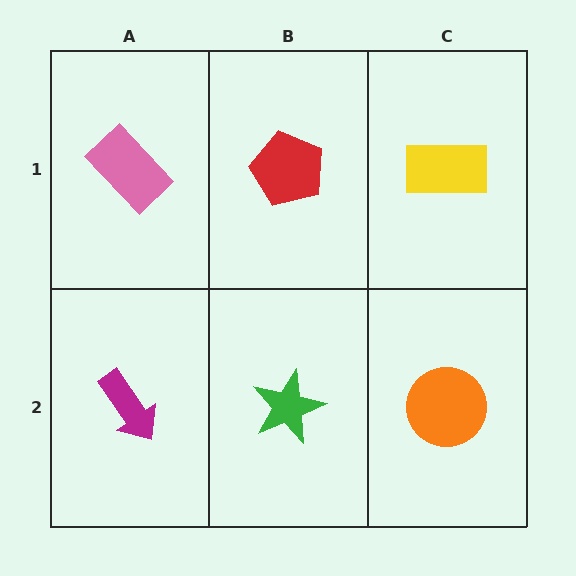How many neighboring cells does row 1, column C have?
2.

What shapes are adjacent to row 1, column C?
An orange circle (row 2, column C), a red pentagon (row 1, column B).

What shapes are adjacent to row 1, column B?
A green star (row 2, column B), a pink rectangle (row 1, column A), a yellow rectangle (row 1, column C).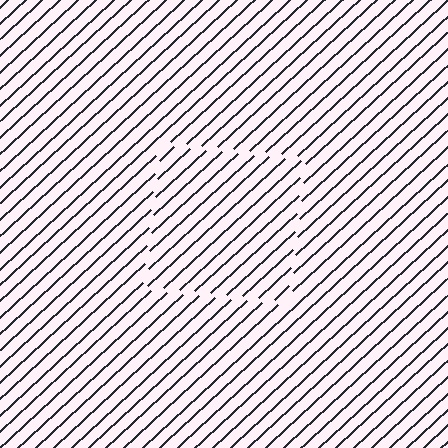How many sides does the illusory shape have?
4 sides — the line-ends trace a square.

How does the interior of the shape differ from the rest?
The interior of the shape contains the same grating, shifted by half a period — the contour is defined by the phase discontinuity where line-ends from the inner and outer gratings abut.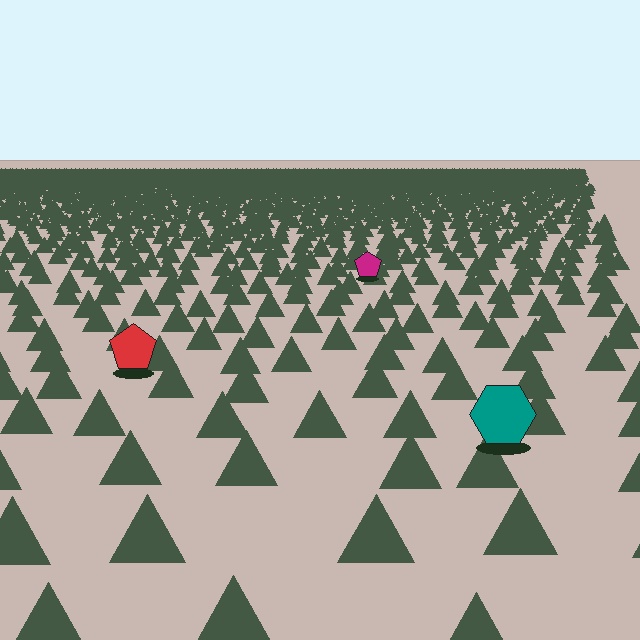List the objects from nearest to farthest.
From nearest to farthest: the teal hexagon, the red pentagon, the magenta pentagon.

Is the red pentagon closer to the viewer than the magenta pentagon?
Yes. The red pentagon is closer — you can tell from the texture gradient: the ground texture is coarser near it.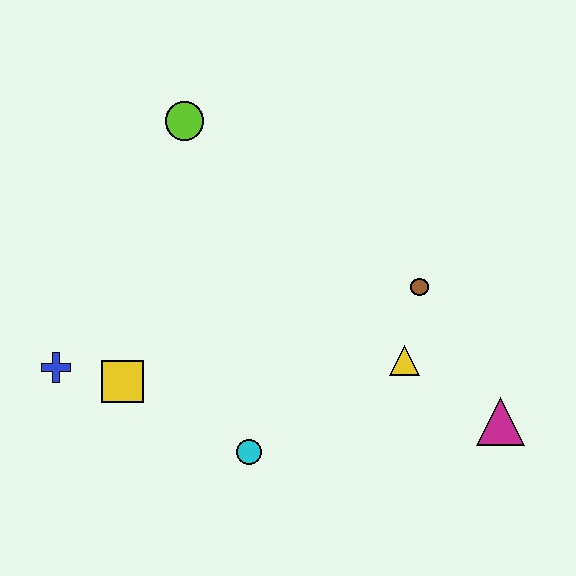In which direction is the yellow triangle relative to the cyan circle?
The yellow triangle is to the right of the cyan circle.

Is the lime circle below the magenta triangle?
No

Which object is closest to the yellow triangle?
The brown circle is closest to the yellow triangle.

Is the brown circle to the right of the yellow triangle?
Yes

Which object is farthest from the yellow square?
The magenta triangle is farthest from the yellow square.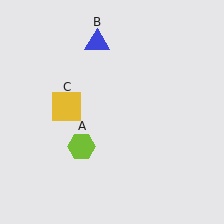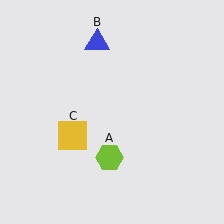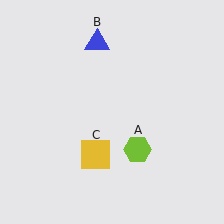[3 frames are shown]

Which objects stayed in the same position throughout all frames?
Blue triangle (object B) remained stationary.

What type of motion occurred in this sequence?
The lime hexagon (object A), yellow square (object C) rotated counterclockwise around the center of the scene.